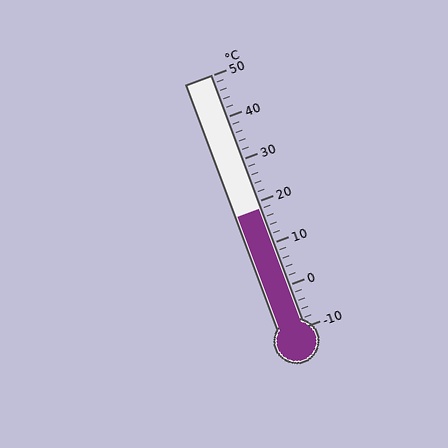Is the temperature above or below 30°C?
The temperature is below 30°C.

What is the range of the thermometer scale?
The thermometer scale ranges from -10°C to 50°C.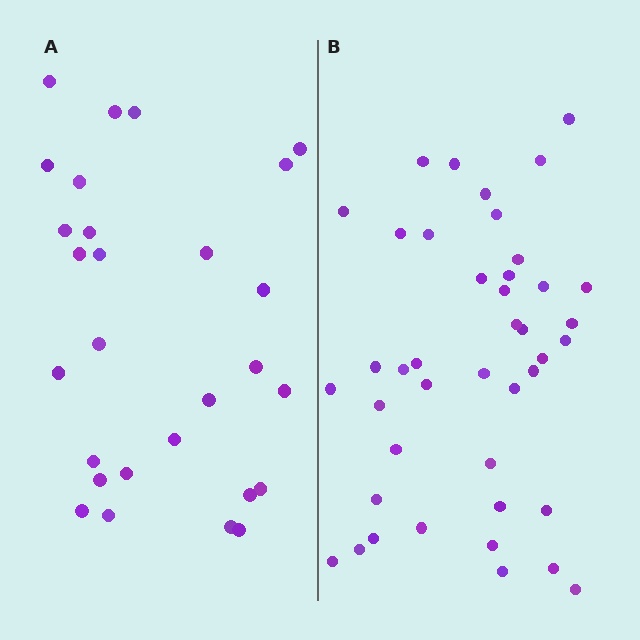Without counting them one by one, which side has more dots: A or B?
Region B (the right region) has more dots.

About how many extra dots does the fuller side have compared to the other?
Region B has approximately 15 more dots than region A.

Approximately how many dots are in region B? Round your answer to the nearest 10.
About 40 dots. (The exact count is 42, which rounds to 40.)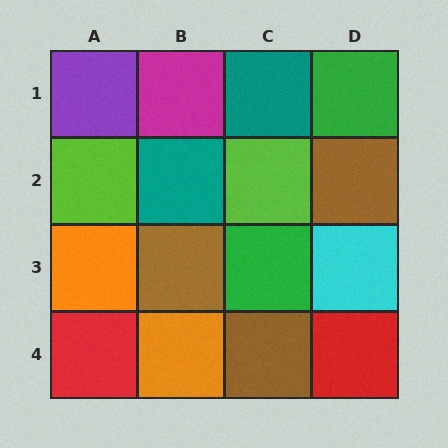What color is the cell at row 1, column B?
Magenta.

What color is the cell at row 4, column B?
Orange.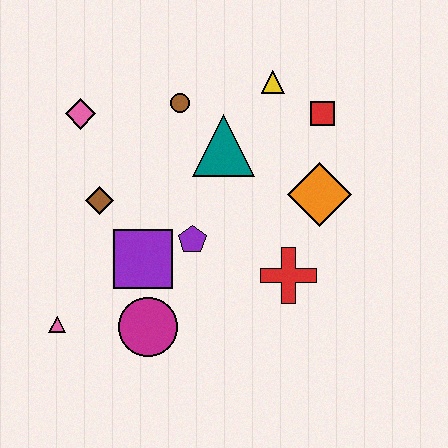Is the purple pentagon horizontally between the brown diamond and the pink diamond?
No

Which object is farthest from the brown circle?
The pink triangle is farthest from the brown circle.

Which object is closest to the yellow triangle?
The red square is closest to the yellow triangle.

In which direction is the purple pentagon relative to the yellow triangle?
The purple pentagon is below the yellow triangle.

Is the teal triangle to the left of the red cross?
Yes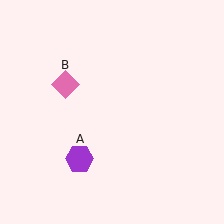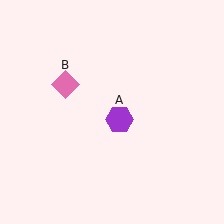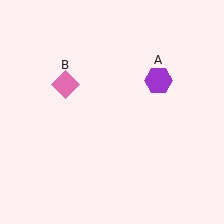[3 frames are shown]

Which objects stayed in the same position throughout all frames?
Pink diamond (object B) remained stationary.